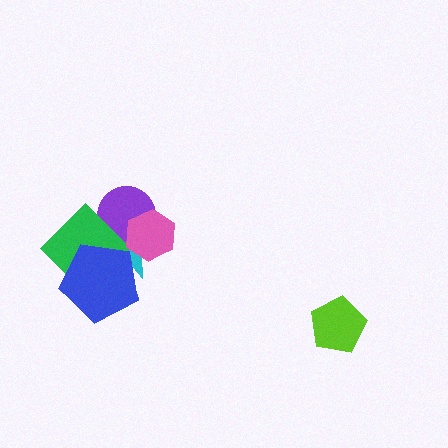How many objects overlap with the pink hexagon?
2 objects overlap with the pink hexagon.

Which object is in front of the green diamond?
The blue pentagon is in front of the green diamond.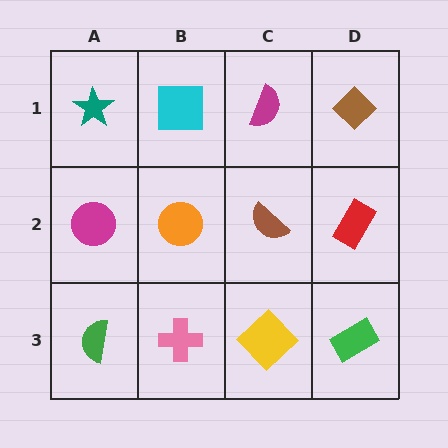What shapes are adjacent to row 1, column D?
A red rectangle (row 2, column D), a magenta semicircle (row 1, column C).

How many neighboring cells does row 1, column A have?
2.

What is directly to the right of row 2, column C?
A red rectangle.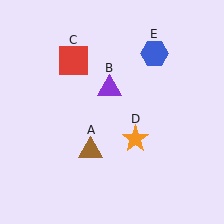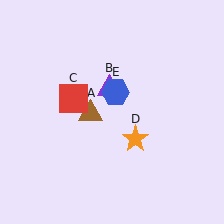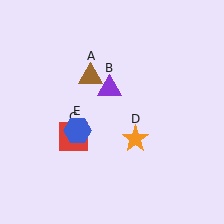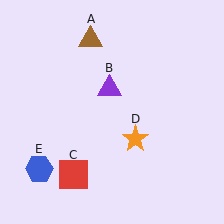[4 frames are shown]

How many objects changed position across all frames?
3 objects changed position: brown triangle (object A), red square (object C), blue hexagon (object E).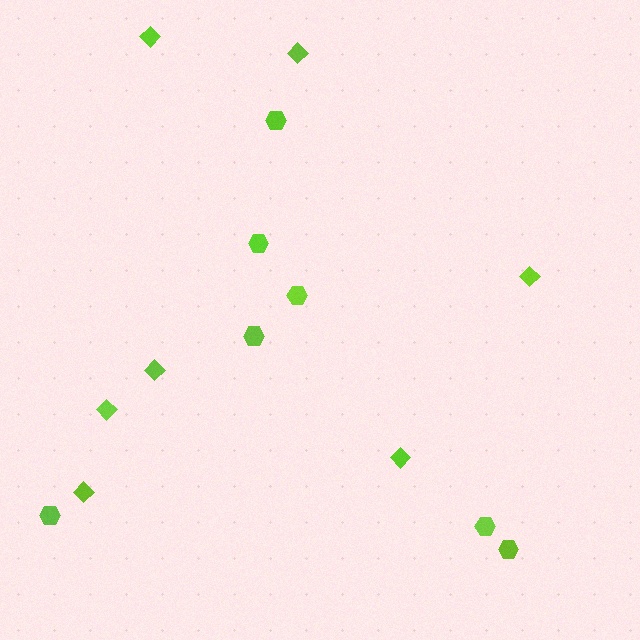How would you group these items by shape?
There are 2 groups: one group of hexagons (7) and one group of diamonds (7).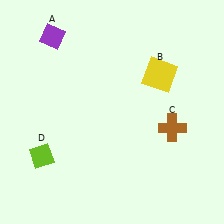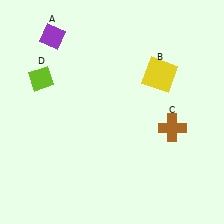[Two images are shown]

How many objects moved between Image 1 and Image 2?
1 object moved between the two images.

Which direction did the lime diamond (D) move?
The lime diamond (D) moved up.